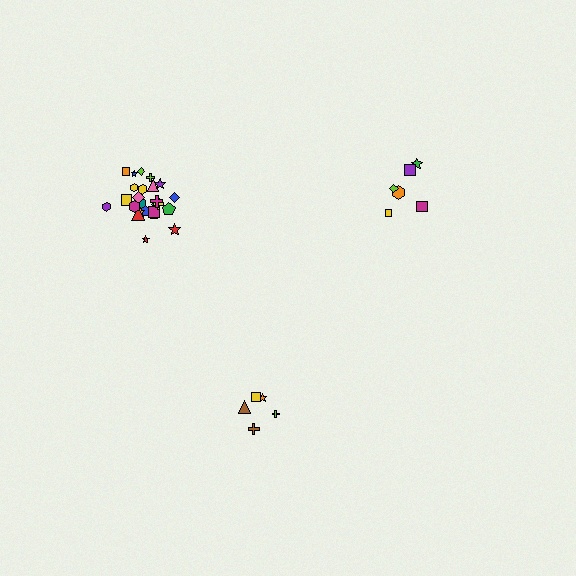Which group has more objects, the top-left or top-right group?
The top-left group.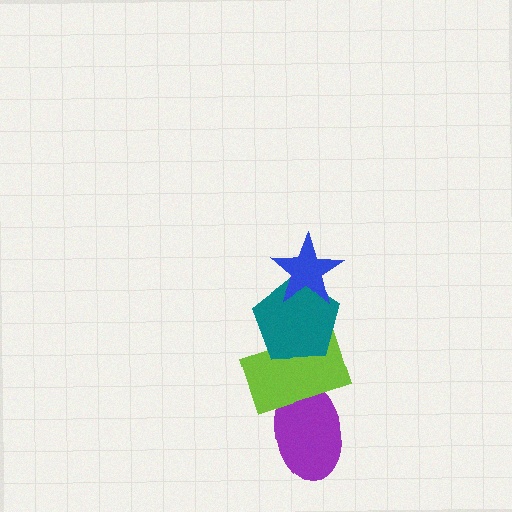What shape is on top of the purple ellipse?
The lime rectangle is on top of the purple ellipse.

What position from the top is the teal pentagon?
The teal pentagon is 2nd from the top.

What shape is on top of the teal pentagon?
The blue star is on top of the teal pentagon.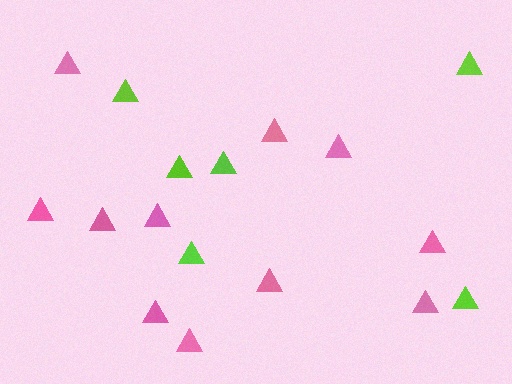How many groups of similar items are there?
There are 2 groups: one group of lime triangles (6) and one group of pink triangles (11).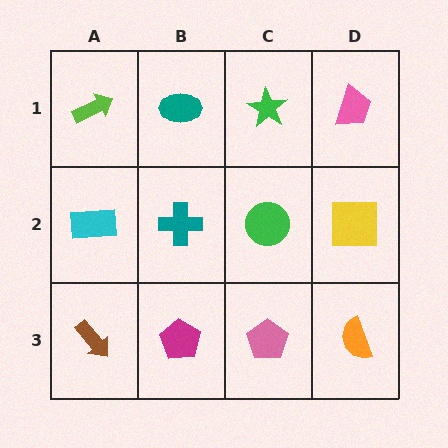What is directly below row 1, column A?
A cyan rectangle.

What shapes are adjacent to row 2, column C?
A green star (row 1, column C), a pink pentagon (row 3, column C), a teal cross (row 2, column B), a yellow square (row 2, column D).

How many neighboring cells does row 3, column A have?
2.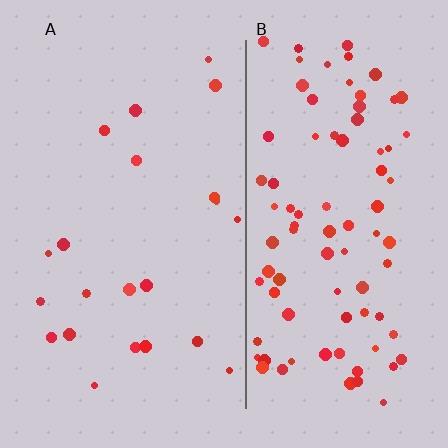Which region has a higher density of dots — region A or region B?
B (the right).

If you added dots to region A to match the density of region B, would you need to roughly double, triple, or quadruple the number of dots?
Approximately quadruple.